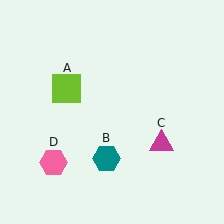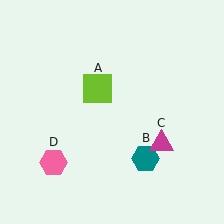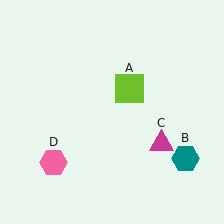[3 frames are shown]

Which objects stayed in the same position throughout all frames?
Magenta triangle (object C) and pink hexagon (object D) remained stationary.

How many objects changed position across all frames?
2 objects changed position: lime square (object A), teal hexagon (object B).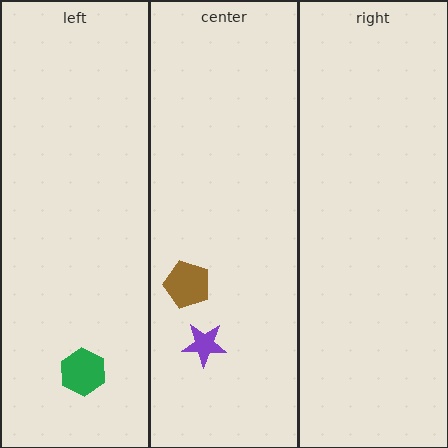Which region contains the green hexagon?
The left region.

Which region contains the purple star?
The center region.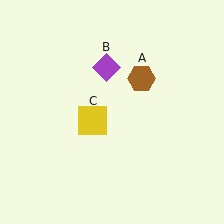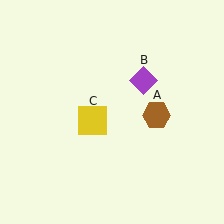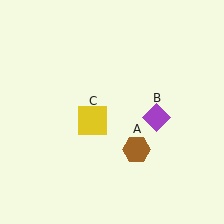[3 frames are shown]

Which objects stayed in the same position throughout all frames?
Yellow square (object C) remained stationary.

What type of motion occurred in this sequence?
The brown hexagon (object A), purple diamond (object B) rotated clockwise around the center of the scene.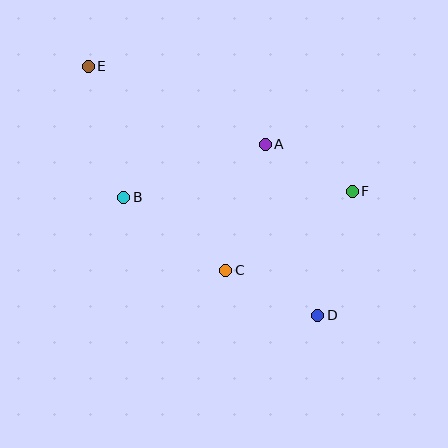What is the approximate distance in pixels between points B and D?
The distance between B and D is approximately 227 pixels.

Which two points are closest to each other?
Points A and F are closest to each other.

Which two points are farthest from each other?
Points D and E are farthest from each other.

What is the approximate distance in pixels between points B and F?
The distance between B and F is approximately 229 pixels.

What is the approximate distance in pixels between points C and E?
The distance between C and E is approximately 246 pixels.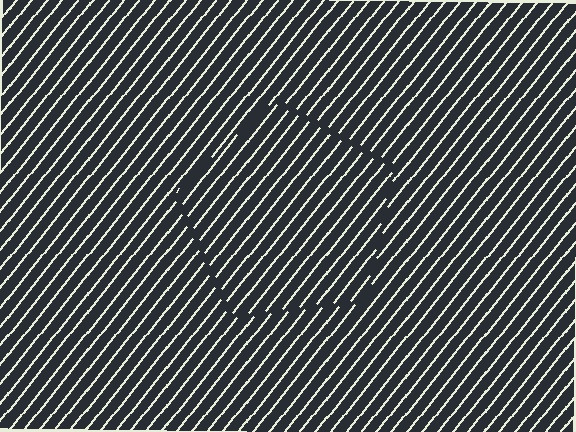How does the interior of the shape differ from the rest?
The interior of the shape contains the same grating, shifted by half a period — the contour is defined by the phase discontinuity where line-ends from the inner and outer gratings abut.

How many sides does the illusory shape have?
5 sides — the line-ends trace a pentagon.